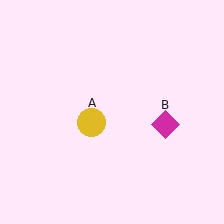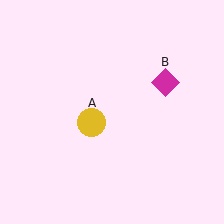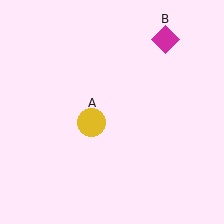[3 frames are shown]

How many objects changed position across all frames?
1 object changed position: magenta diamond (object B).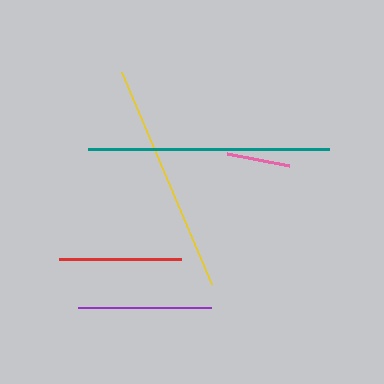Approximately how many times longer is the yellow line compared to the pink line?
The yellow line is approximately 3.7 times the length of the pink line.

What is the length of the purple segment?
The purple segment is approximately 133 pixels long.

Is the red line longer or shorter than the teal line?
The teal line is longer than the red line.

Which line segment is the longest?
The teal line is the longest at approximately 241 pixels.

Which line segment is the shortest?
The pink line is the shortest at approximately 63 pixels.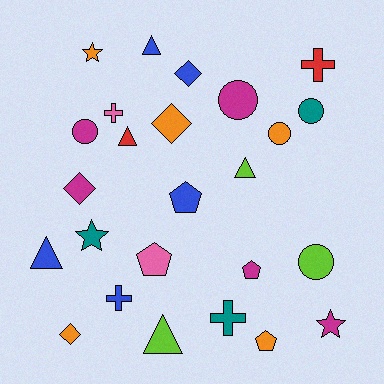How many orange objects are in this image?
There are 5 orange objects.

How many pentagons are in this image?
There are 4 pentagons.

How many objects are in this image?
There are 25 objects.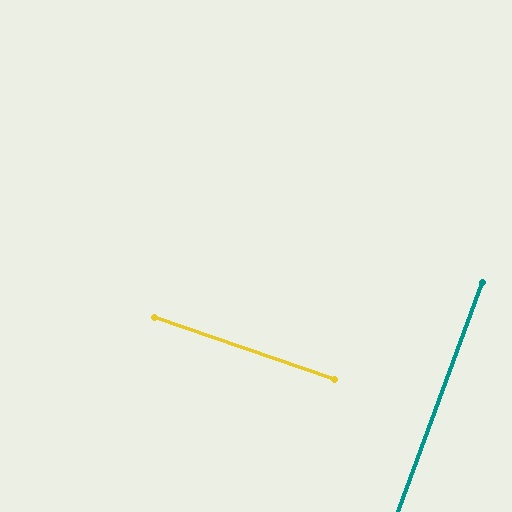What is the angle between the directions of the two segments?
Approximately 89 degrees.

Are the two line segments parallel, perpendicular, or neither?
Perpendicular — they meet at approximately 89°.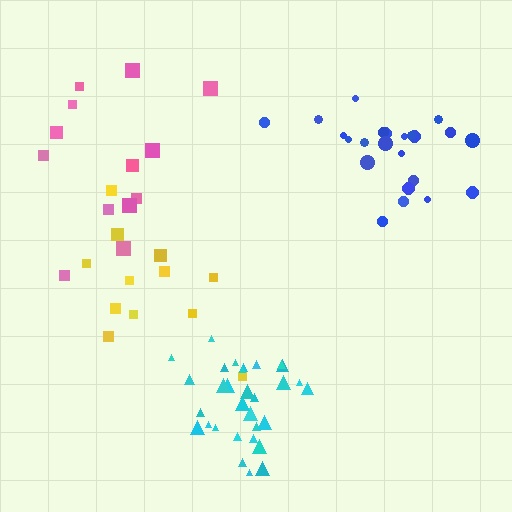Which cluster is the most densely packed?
Cyan.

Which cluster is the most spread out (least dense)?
Pink.